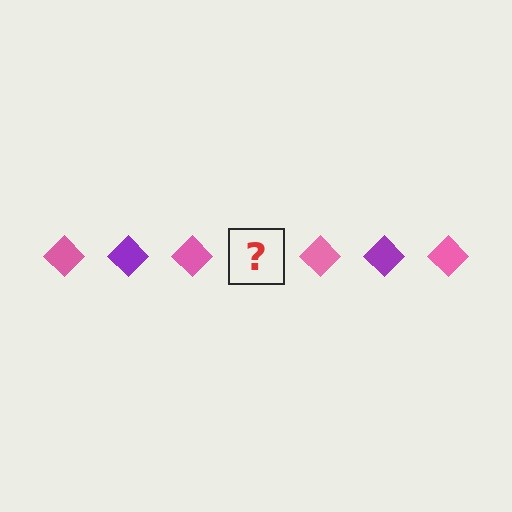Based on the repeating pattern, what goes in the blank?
The blank should be a purple diamond.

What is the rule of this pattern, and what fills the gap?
The rule is that the pattern cycles through pink, purple diamonds. The gap should be filled with a purple diamond.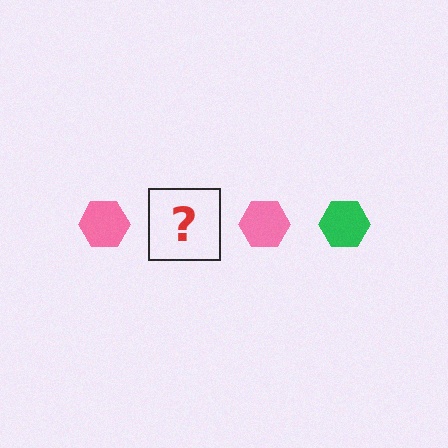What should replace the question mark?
The question mark should be replaced with a green hexagon.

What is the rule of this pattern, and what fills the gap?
The rule is that the pattern cycles through pink, green hexagons. The gap should be filled with a green hexagon.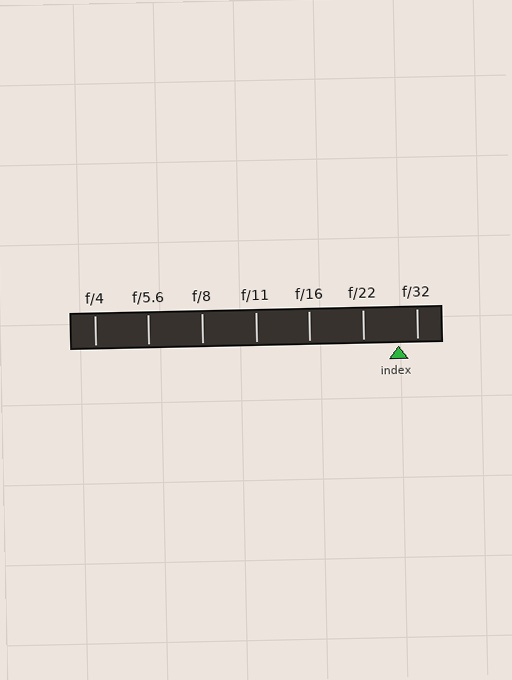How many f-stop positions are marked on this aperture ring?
There are 7 f-stop positions marked.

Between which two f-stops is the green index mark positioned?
The index mark is between f/22 and f/32.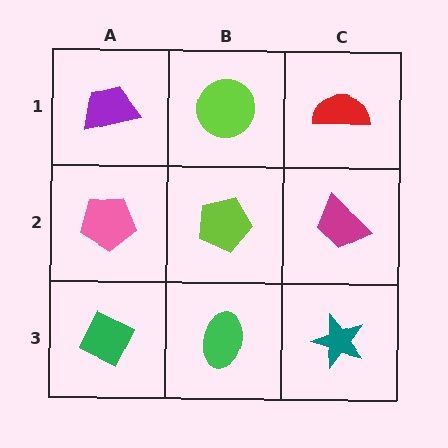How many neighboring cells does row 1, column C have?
2.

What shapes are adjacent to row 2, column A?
A purple trapezoid (row 1, column A), a green diamond (row 3, column A), a lime pentagon (row 2, column B).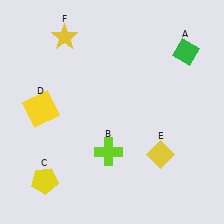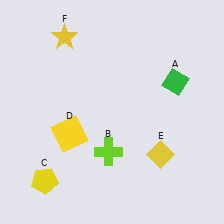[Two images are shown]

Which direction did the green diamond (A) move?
The green diamond (A) moved down.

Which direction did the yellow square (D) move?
The yellow square (D) moved right.